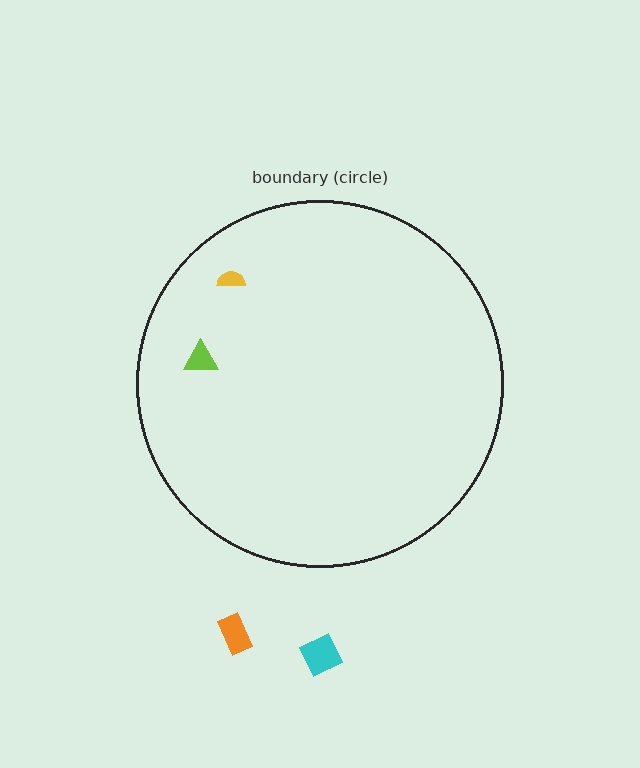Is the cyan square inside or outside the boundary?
Outside.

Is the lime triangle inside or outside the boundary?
Inside.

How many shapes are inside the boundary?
2 inside, 2 outside.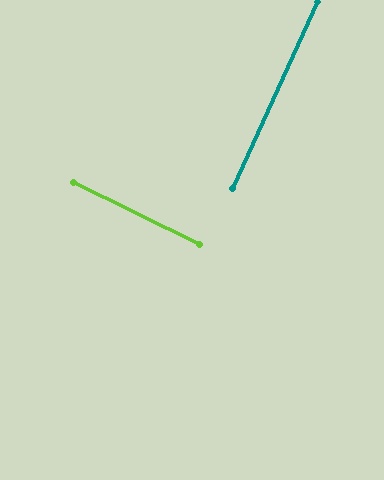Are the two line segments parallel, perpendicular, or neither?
Perpendicular — they meet at approximately 88°.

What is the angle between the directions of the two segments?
Approximately 88 degrees.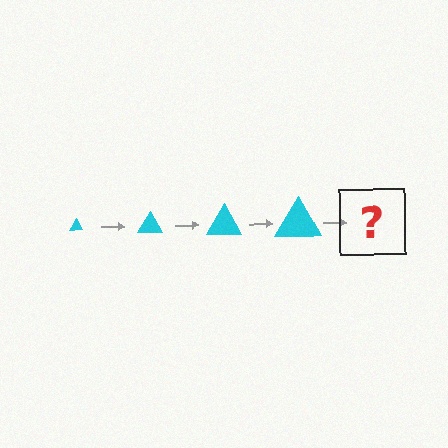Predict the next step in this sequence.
The next step is a cyan triangle, larger than the previous one.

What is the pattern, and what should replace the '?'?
The pattern is that the triangle gets progressively larger each step. The '?' should be a cyan triangle, larger than the previous one.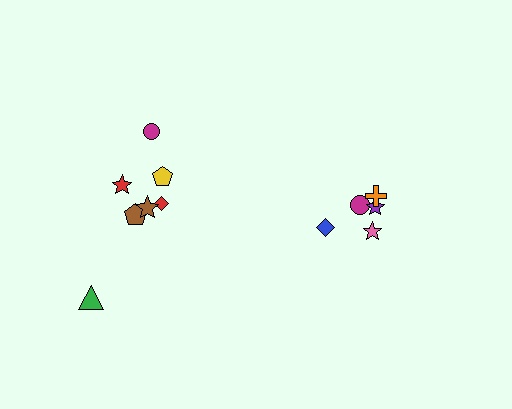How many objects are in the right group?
There are 5 objects.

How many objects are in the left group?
There are 7 objects.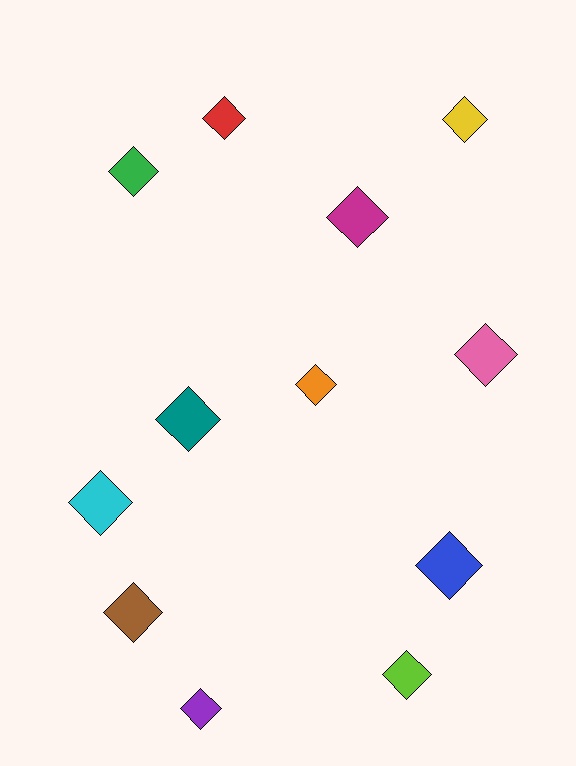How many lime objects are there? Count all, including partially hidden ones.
There is 1 lime object.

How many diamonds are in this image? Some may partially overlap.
There are 12 diamonds.